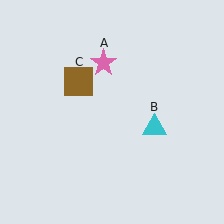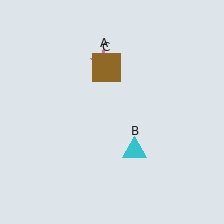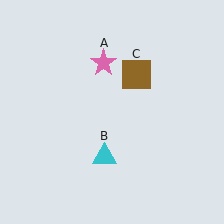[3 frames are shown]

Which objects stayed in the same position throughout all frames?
Pink star (object A) remained stationary.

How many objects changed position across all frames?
2 objects changed position: cyan triangle (object B), brown square (object C).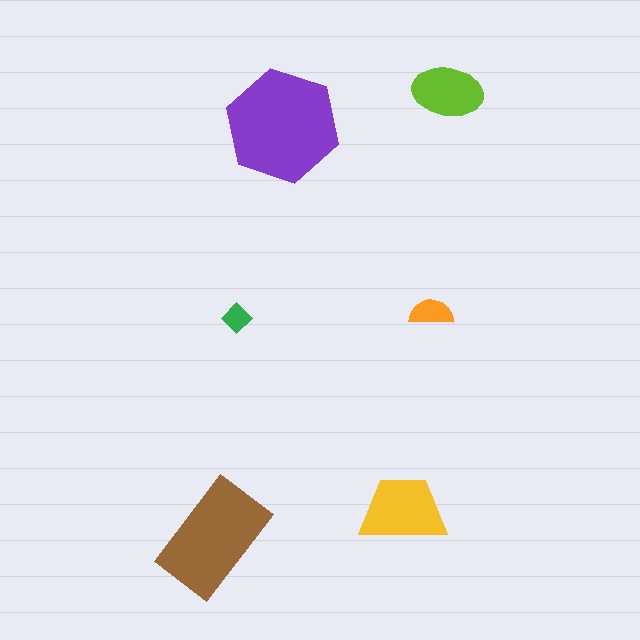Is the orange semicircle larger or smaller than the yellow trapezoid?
Smaller.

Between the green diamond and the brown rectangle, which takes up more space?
The brown rectangle.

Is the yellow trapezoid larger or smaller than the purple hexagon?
Smaller.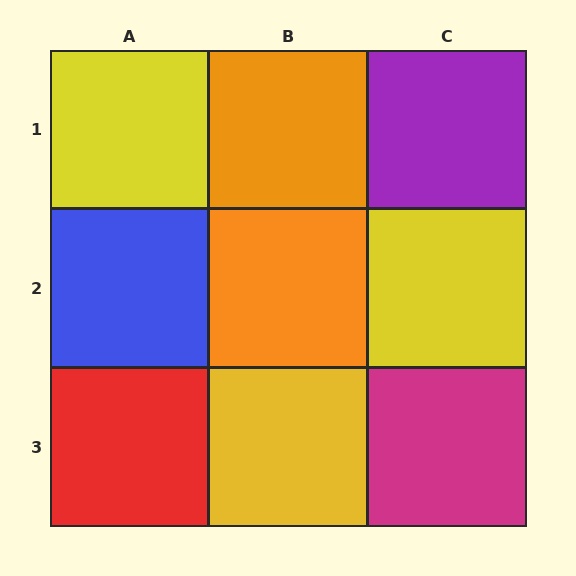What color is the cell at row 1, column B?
Orange.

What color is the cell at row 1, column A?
Yellow.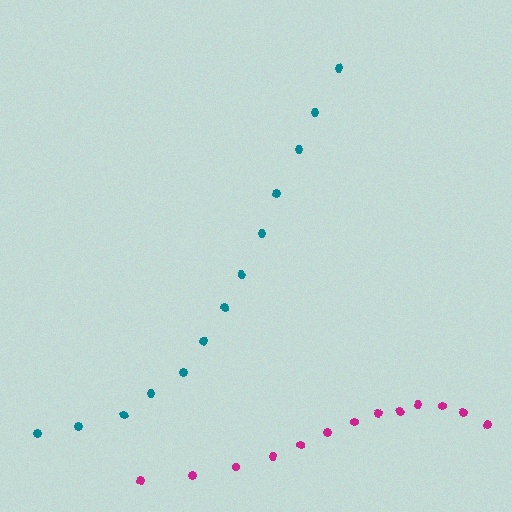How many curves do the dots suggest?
There are 2 distinct paths.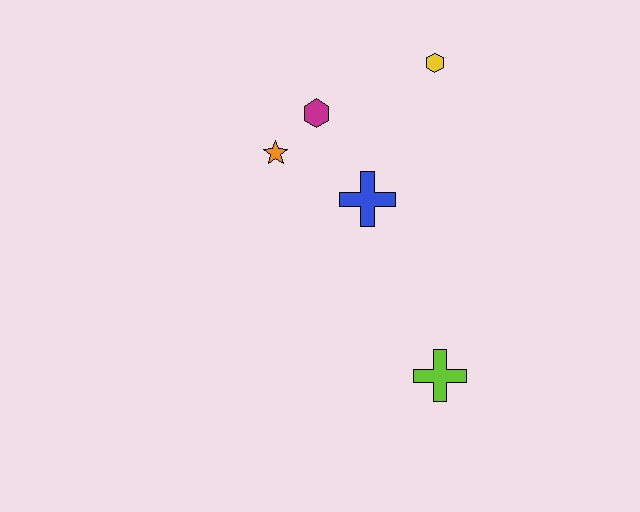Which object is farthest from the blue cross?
The lime cross is farthest from the blue cross.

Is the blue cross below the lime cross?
No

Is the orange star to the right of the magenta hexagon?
No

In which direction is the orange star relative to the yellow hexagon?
The orange star is to the left of the yellow hexagon.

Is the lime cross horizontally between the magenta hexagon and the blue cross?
No